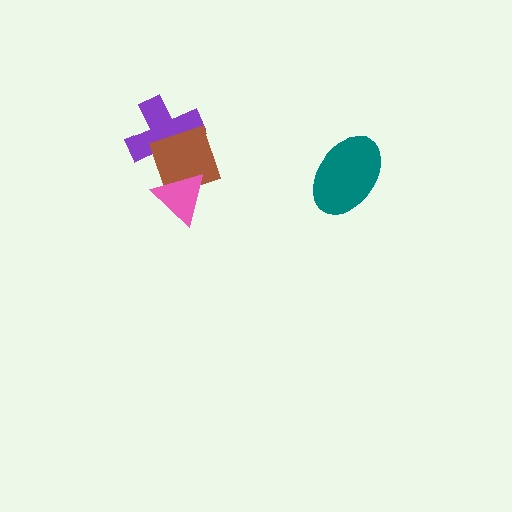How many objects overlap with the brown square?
2 objects overlap with the brown square.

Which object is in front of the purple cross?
The brown square is in front of the purple cross.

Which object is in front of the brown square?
The pink triangle is in front of the brown square.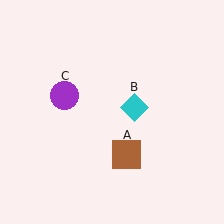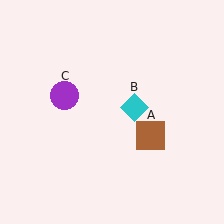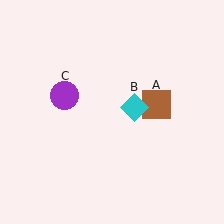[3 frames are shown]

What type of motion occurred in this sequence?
The brown square (object A) rotated counterclockwise around the center of the scene.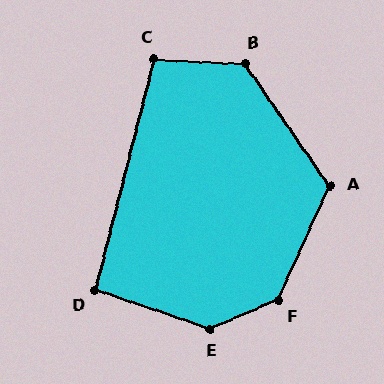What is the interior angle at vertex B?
Approximately 128 degrees (obtuse).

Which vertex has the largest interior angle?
E, at approximately 138 degrees.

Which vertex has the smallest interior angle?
D, at approximately 95 degrees.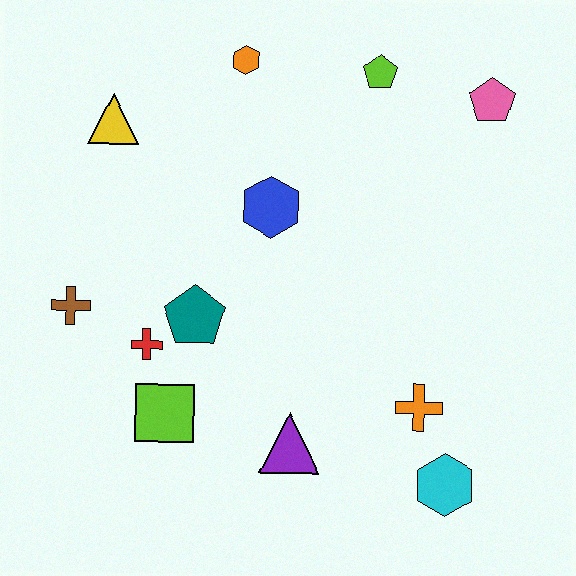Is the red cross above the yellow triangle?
No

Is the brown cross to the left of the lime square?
Yes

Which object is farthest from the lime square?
The pink pentagon is farthest from the lime square.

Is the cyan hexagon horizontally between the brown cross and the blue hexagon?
No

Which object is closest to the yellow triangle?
The orange hexagon is closest to the yellow triangle.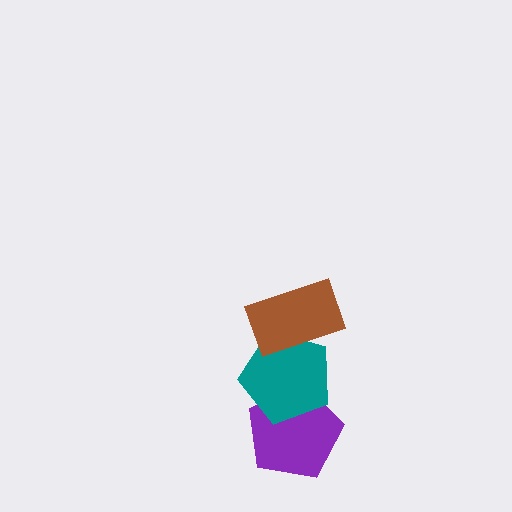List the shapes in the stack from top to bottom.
From top to bottom: the brown rectangle, the teal pentagon, the purple pentagon.